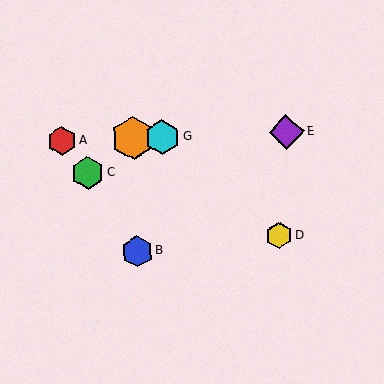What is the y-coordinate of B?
Object B is at y≈252.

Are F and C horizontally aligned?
No, F is at y≈138 and C is at y≈173.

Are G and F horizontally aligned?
Yes, both are at y≈137.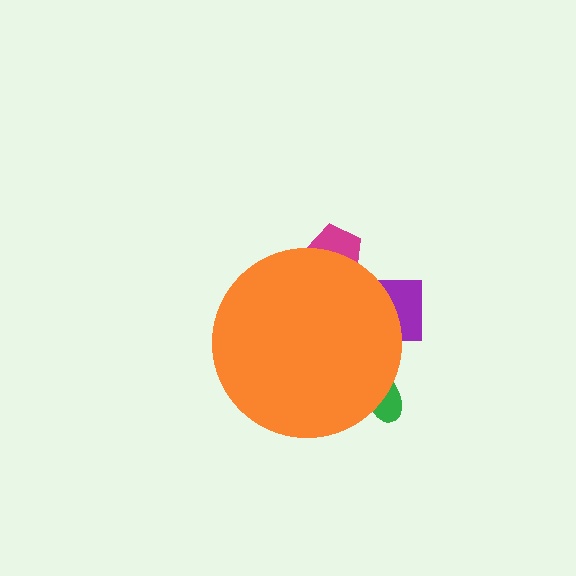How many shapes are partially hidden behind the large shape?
3 shapes are partially hidden.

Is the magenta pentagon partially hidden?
Yes, the magenta pentagon is partially hidden behind the orange circle.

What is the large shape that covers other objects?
An orange circle.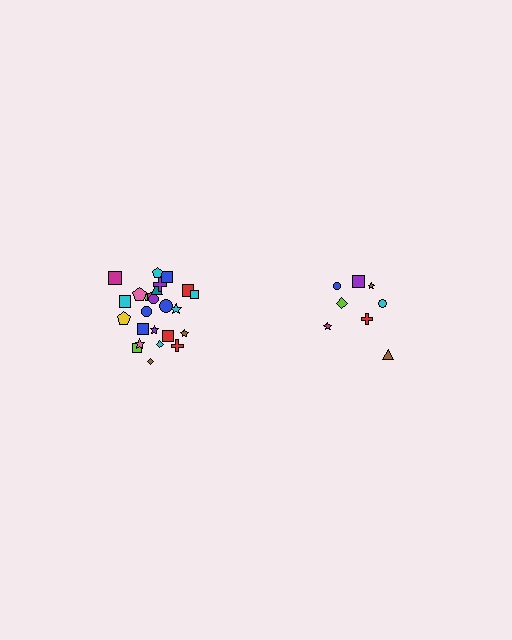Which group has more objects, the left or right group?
The left group.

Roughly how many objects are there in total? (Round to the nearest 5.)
Roughly 35 objects in total.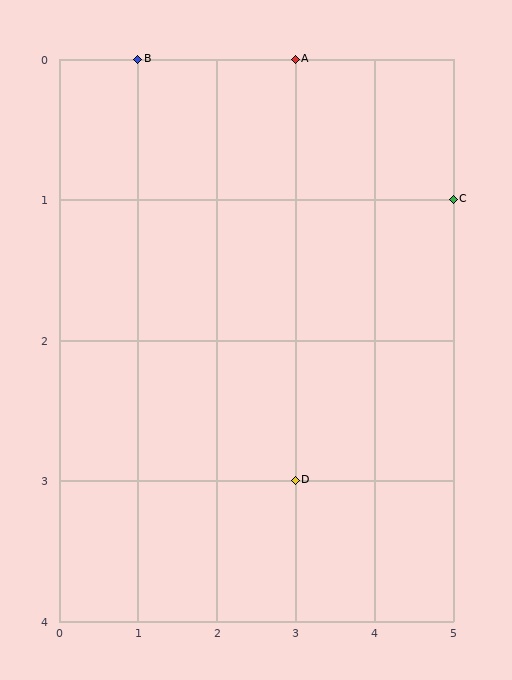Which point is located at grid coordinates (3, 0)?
Point A is at (3, 0).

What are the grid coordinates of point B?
Point B is at grid coordinates (1, 0).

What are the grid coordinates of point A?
Point A is at grid coordinates (3, 0).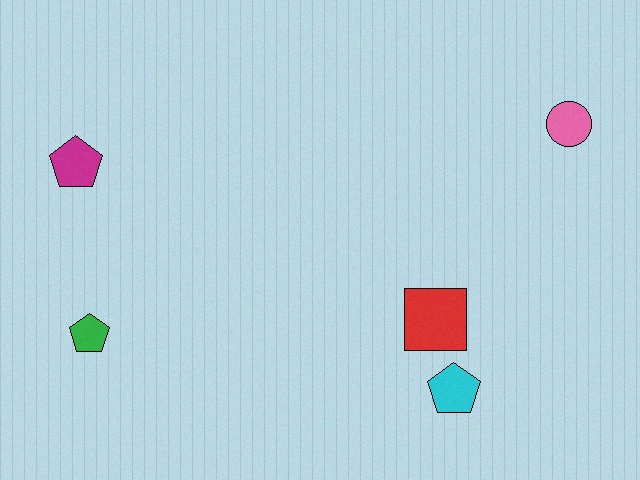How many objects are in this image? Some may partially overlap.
There are 5 objects.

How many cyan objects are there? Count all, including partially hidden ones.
There is 1 cyan object.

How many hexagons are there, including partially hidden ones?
There are no hexagons.